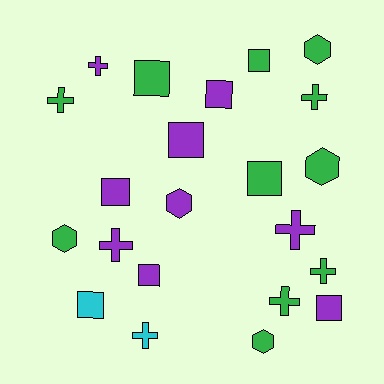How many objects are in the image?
There are 22 objects.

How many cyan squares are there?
There is 1 cyan square.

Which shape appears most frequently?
Square, with 9 objects.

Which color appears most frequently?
Green, with 11 objects.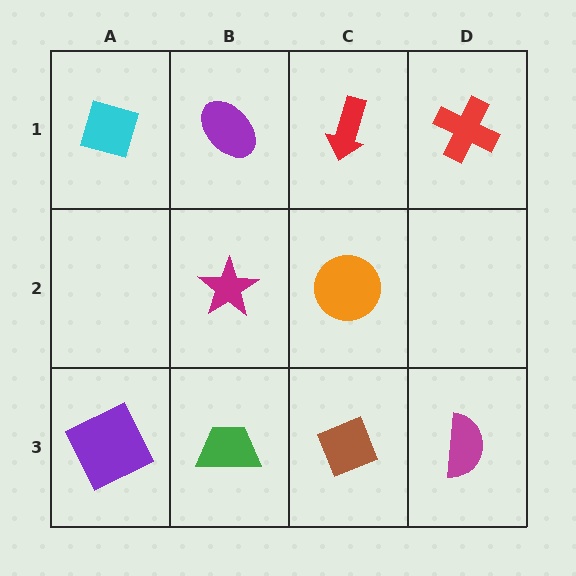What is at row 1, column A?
A cyan diamond.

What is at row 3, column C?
A brown diamond.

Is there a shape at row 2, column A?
No, that cell is empty.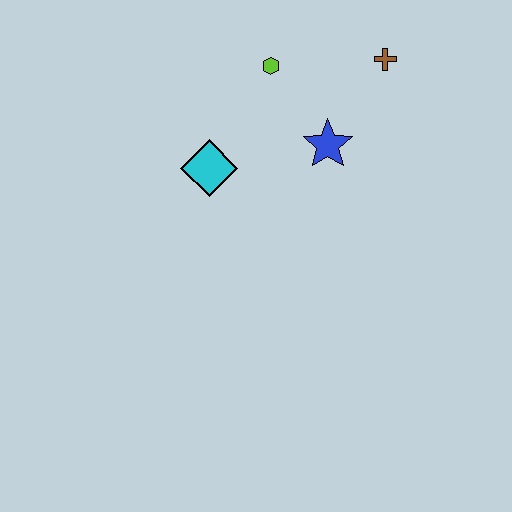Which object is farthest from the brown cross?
The cyan diamond is farthest from the brown cross.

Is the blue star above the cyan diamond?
Yes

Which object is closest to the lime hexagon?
The blue star is closest to the lime hexagon.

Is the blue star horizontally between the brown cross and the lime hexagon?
Yes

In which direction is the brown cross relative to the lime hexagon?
The brown cross is to the right of the lime hexagon.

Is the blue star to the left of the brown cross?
Yes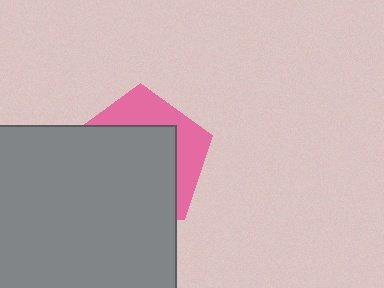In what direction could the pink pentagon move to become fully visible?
The pink pentagon could move toward the upper-right. That would shift it out from behind the gray square entirely.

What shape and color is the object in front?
The object in front is a gray square.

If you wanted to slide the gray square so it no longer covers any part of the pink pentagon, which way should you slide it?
Slide it toward the lower-left — that is the most direct way to separate the two shapes.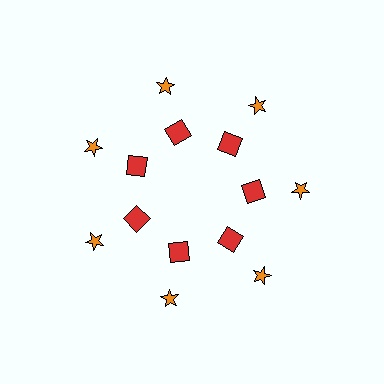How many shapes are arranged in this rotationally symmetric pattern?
There are 14 shapes, arranged in 7 groups of 2.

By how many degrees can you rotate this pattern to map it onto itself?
The pattern maps onto itself every 51 degrees of rotation.